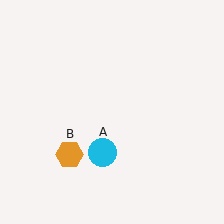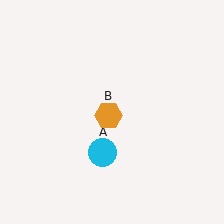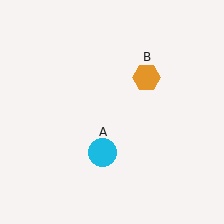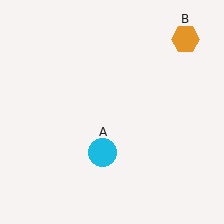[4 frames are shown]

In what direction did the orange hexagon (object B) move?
The orange hexagon (object B) moved up and to the right.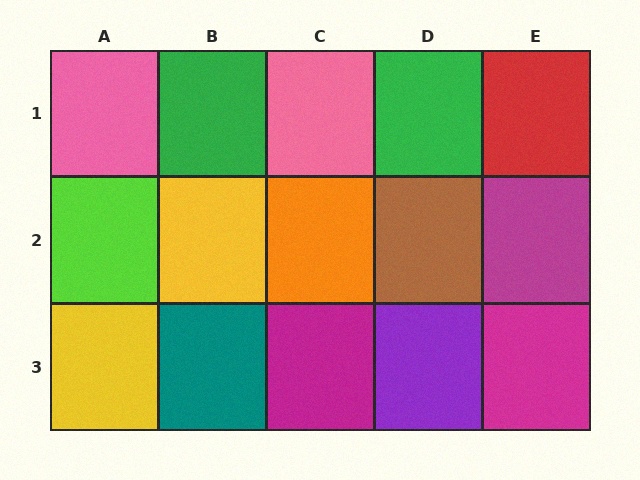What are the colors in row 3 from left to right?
Yellow, teal, magenta, purple, magenta.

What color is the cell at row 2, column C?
Orange.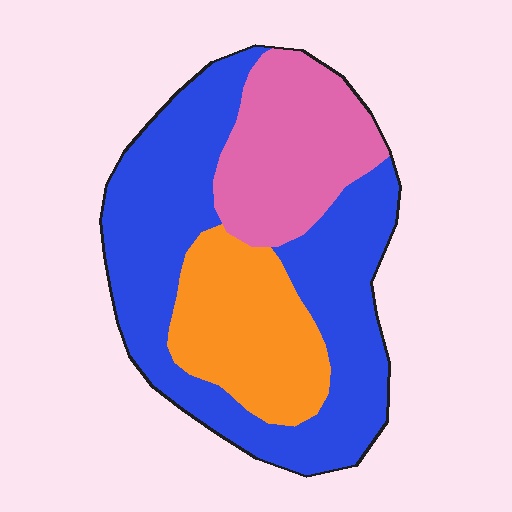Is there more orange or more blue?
Blue.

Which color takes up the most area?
Blue, at roughly 55%.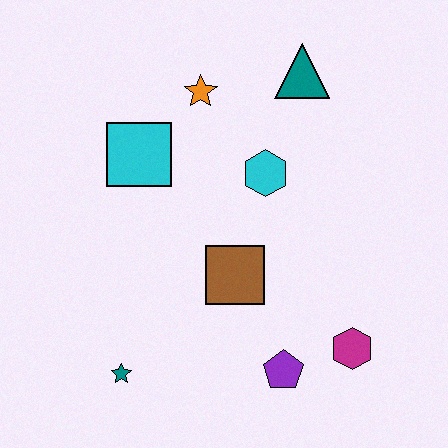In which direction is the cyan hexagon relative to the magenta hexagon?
The cyan hexagon is above the magenta hexagon.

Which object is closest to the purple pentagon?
The magenta hexagon is closest to the purple pentagon.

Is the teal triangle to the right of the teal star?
Yes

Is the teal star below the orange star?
Yes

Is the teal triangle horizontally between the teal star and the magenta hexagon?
Yes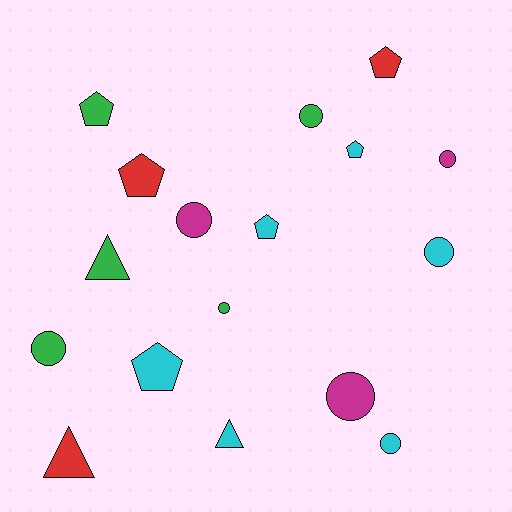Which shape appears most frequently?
Circle, with 8 objects.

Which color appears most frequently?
Cyan, with 6 objects.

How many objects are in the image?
There are 17 objects.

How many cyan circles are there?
There are 2 cyan circles.